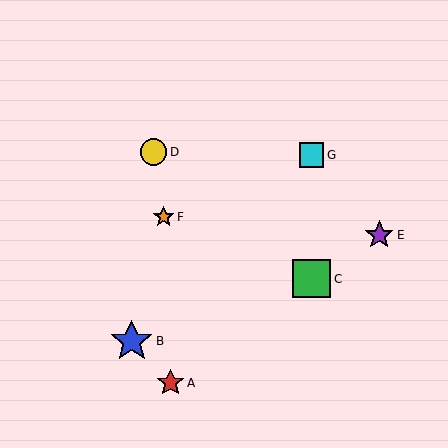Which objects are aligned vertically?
Objects C, G are aligned vertically.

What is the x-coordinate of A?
Object A is at x≈170.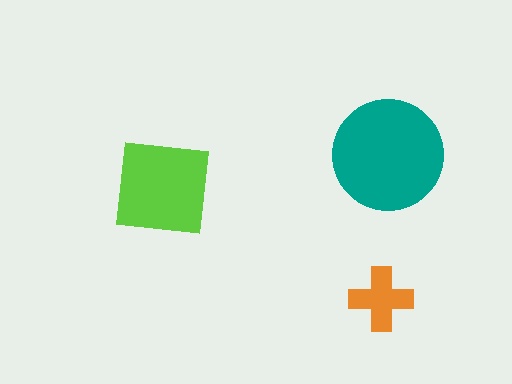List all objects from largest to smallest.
The teal circle, the lime square, the orange cross.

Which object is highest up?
The teal circle is topmost.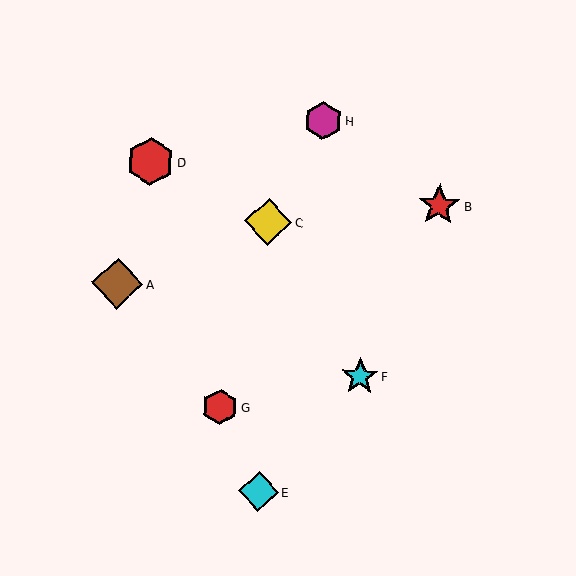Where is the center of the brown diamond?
The center of the brown diamond is at (117, 283).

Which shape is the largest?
The brown diamond (labeled A) is the largest.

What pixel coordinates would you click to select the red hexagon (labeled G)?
Click at (220, 407) to select the red hexagon G.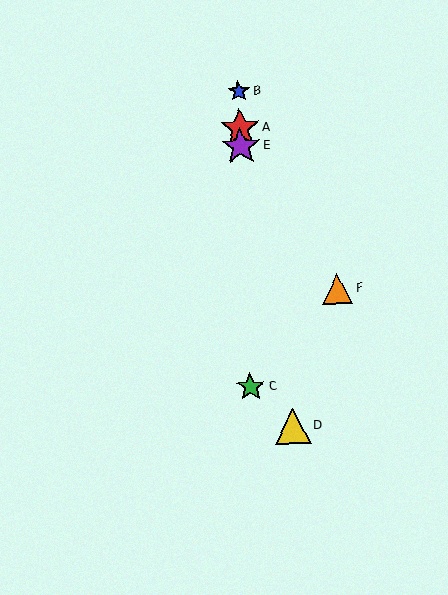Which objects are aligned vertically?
Objects A, B, C, E are aligned vertically.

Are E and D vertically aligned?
No, E is at x≈241 and D is at x≈293.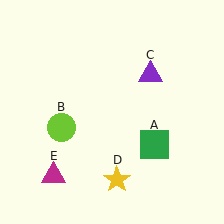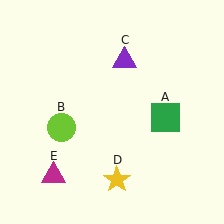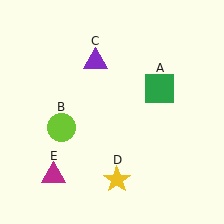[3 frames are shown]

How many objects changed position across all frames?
2 objects changed position: green square (object A), purple triangle (object C).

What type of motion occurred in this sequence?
The green square (object A), purple triangle (object C) rotated counterclockwise around the center of the scene.